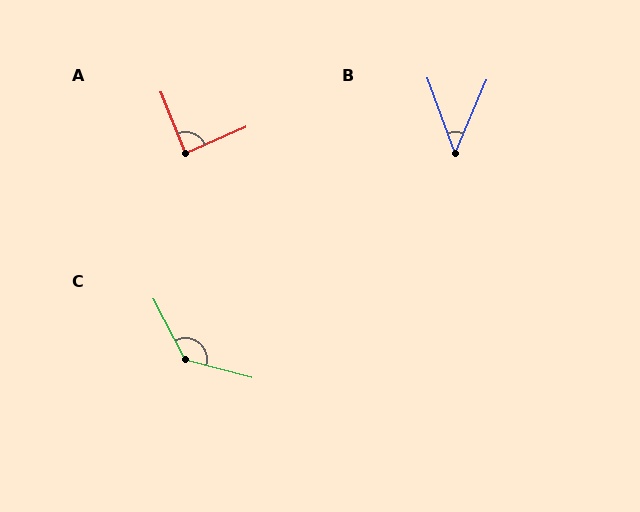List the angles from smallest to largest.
B (43°), A (89°), C (132°).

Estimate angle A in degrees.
Approximately 89 degrees.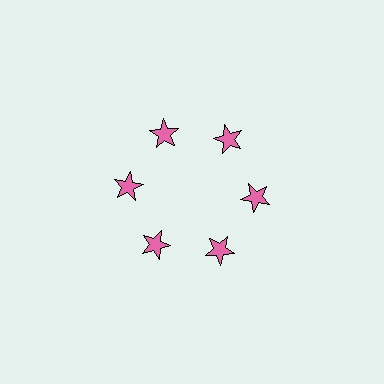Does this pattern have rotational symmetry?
Yes, this pattern has 6-fold rotational symmetry. It looks the same after rotating 60 degrees around the center.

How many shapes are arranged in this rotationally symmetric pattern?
There are 6 shapes, arranged in 6 groups of 1.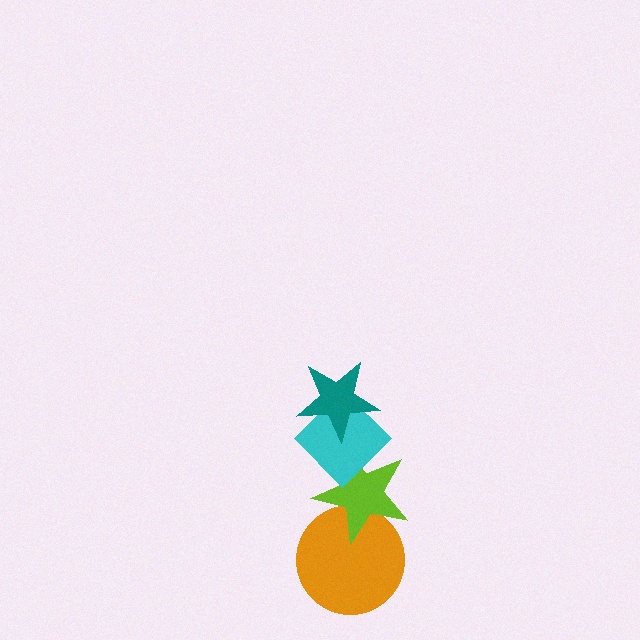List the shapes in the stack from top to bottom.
From top to bottom: the teal star, the cyan diamond, the lime star, the orange circle.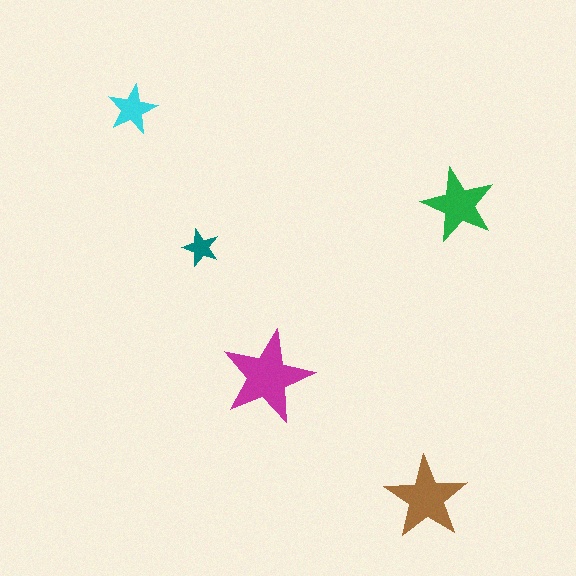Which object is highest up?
The cyan star is topmost.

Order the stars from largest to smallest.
the magenta one, the brown one, the green one, the cyan one, the teal one.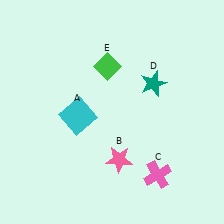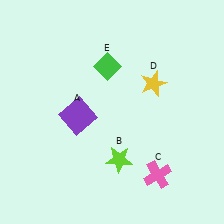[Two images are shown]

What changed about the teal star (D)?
In Image 1, D is teal. In Image 2, it changed to yellow.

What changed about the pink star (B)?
In Image 1, B is pink. In Image 2, it changed to lime.